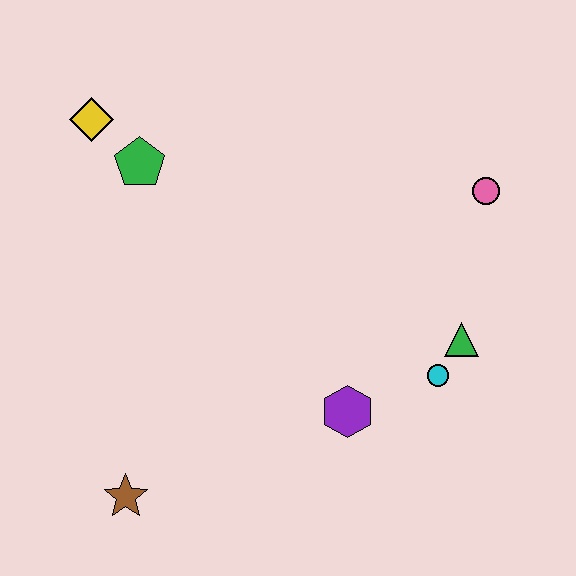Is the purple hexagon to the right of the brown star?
Yes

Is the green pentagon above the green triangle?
Yes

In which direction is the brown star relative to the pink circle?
The brown star is to the left of the pink circle.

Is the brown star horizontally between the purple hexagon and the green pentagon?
No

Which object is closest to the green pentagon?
The yellow diamond is closest to the green pentagon.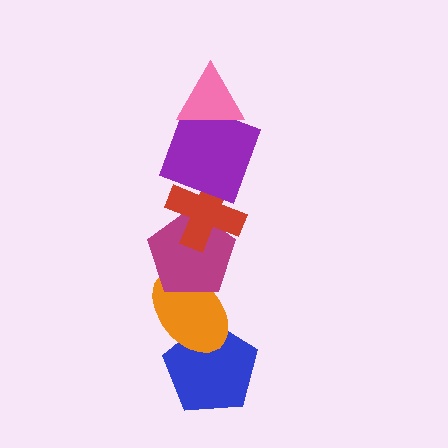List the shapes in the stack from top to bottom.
From top to bottom: the pink triangle, the purple square, the red cross, the magenta pentagon, the orange ellipse, the blue pentagon.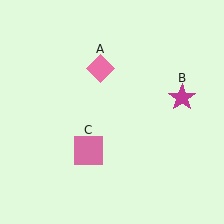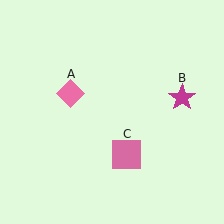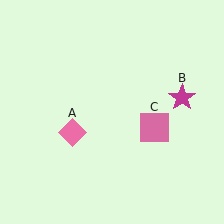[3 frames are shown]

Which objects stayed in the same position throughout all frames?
Magenta star (object B) remained stationary.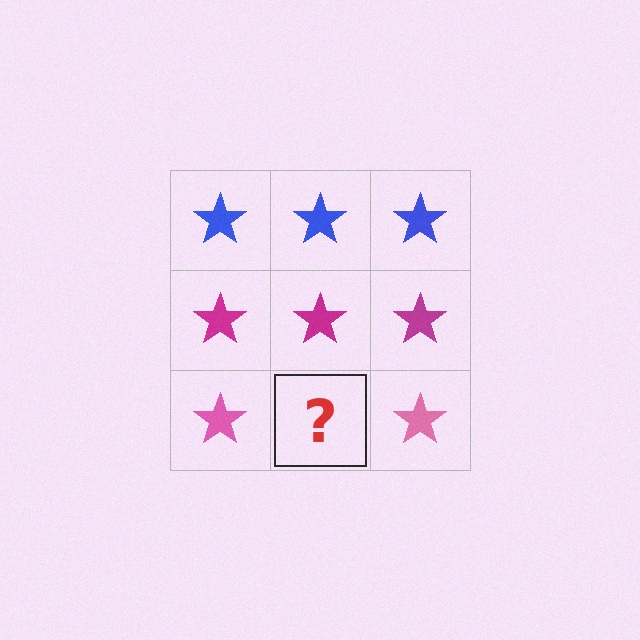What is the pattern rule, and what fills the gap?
The rule is that each row has a consistent color. The gap should be filled with a pink star.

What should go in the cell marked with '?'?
The missing cell should contain a pink star.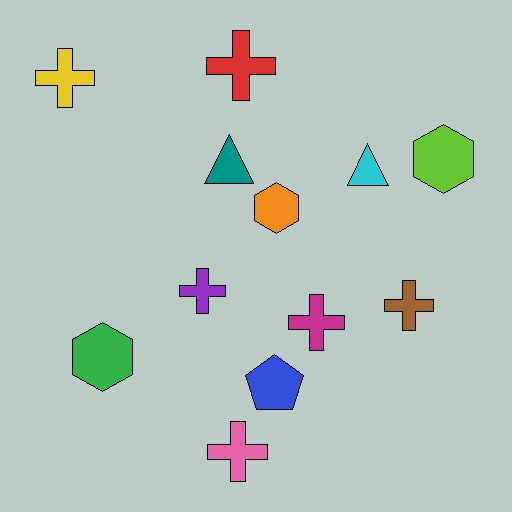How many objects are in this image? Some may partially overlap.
There are 12 objects.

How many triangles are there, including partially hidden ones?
There are 2 triangles.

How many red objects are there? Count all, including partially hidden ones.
There is 1 red object.